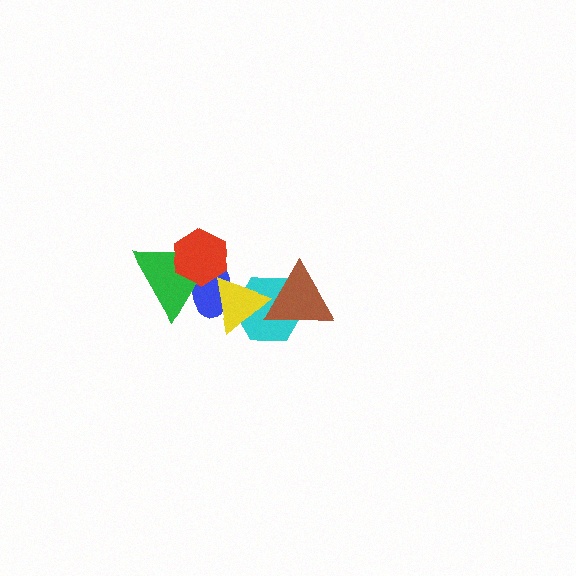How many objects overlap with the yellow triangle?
4 objects overlap with the yellow triangle.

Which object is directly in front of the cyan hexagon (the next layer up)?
The brown triangle is directly in front of the cyan hexagon.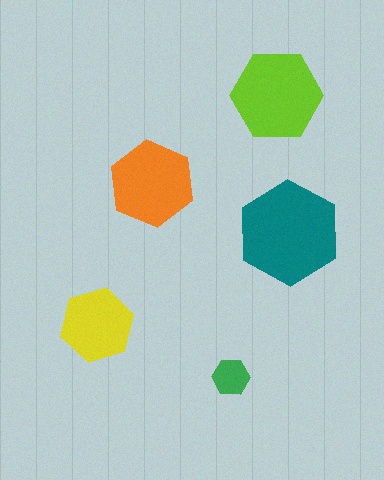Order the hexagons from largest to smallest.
the teal one, the lime one, the orange one, the yellow one, the green one.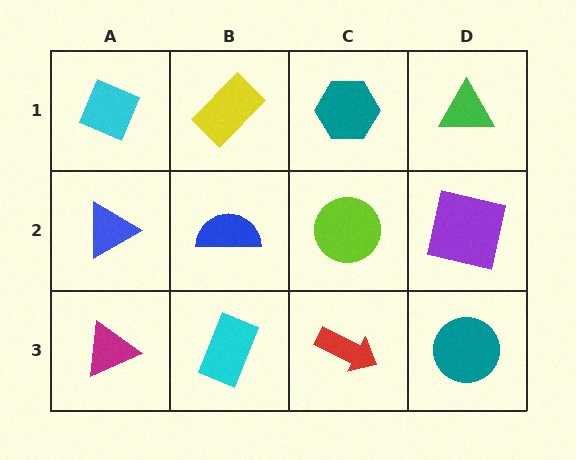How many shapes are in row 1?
4 shapes.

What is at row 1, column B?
A yellow rectangle.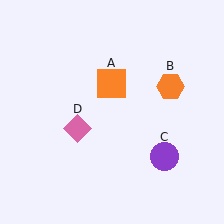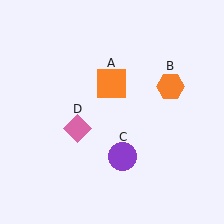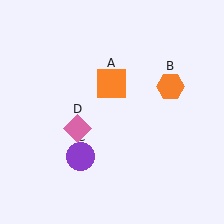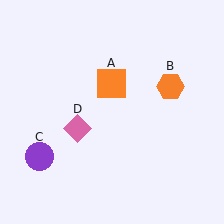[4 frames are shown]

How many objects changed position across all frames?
1 object changed position: purple circle (object C).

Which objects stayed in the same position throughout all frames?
Orange square (object A) and orange hexagon (object B) and pink diamond (object D) remained stationary.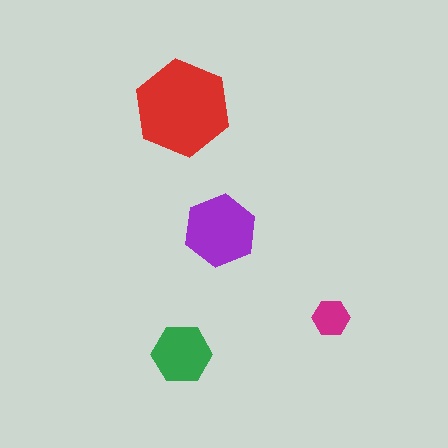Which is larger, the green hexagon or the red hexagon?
The red one.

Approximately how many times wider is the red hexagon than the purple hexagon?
About 1.5 times wider.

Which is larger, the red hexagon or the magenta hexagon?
The red one.